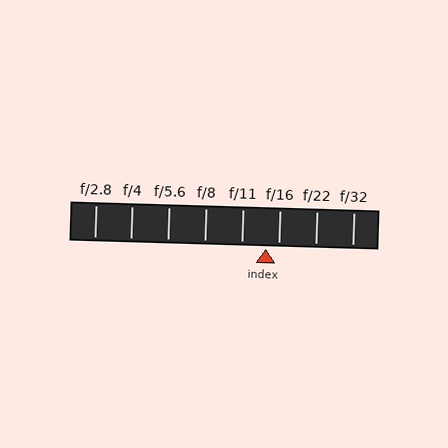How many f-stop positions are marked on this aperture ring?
There are 8 f-stop positions marked.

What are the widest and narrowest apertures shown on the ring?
The widest aperture shown is f/2.8 and the narrowest is f/32.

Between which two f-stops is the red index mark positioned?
The index mark is between f/11 and f/16.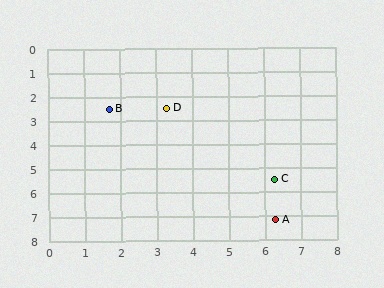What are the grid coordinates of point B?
Point B is at approximately (1.7, 2.5).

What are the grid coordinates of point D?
Point D is at approximately (3.3, 2.5).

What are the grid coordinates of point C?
Point C is at approximately (6.3, 5.5).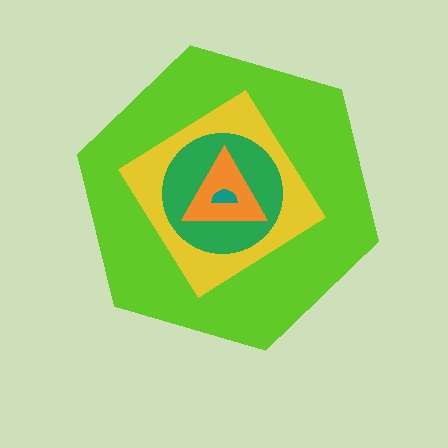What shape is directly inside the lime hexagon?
The yellow diamond.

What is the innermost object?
The teal semicircle.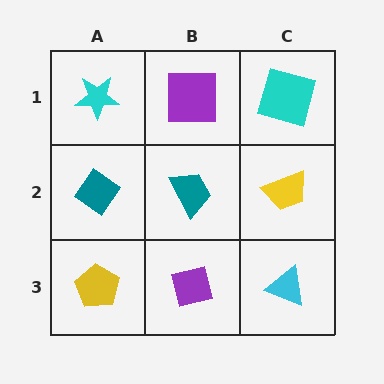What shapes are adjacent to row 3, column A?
A teal diamond (row 2, column A), a purple square (row 3, column B).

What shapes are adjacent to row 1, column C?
A yellow trapezoid (row 2, column C), a purple square (row 1, column B).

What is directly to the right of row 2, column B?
A yellow trapezoid.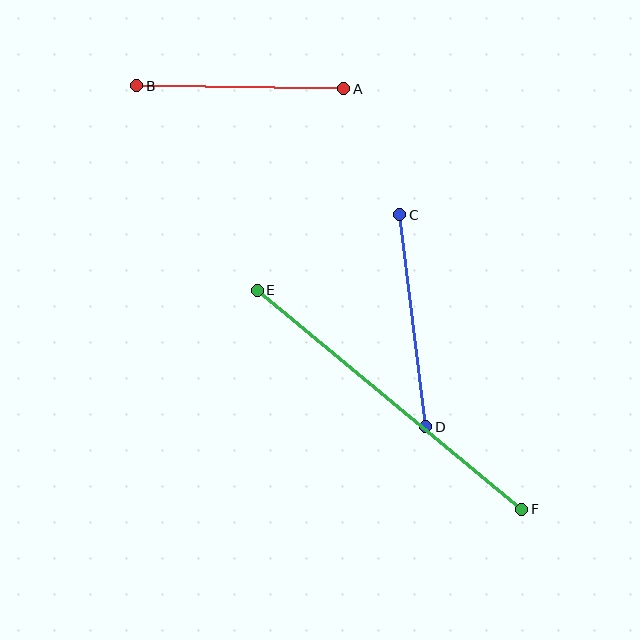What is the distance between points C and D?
The distance is approximately 214 pixels.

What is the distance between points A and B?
The distance is approximately 207 pixels.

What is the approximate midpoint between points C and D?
The midpoint is at approximately (413, 321) pixels.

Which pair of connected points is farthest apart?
Points E and F are farthest apart.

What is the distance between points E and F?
The distance is approximately 344 pixels.